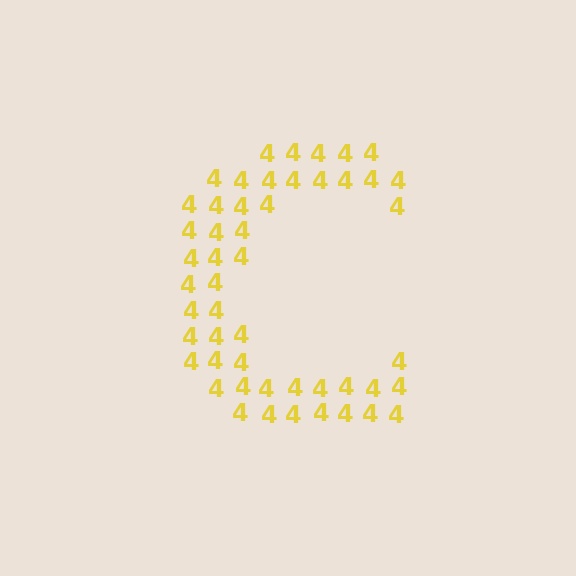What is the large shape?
The large shape is the letter C.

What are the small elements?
The small elements are digit 4's.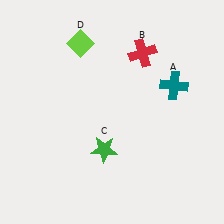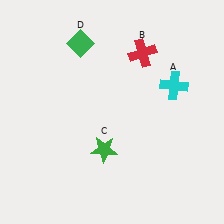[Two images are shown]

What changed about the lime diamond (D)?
In Image 1, D is lime. In Image 2, it changed to green.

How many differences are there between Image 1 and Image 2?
There are 2 differences between the two images.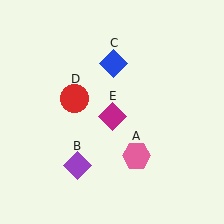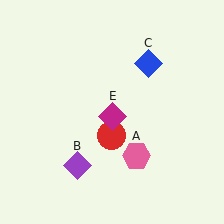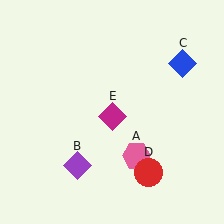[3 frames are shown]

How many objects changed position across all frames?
2 objects changed position: blue diamond (object C), red circle (object D).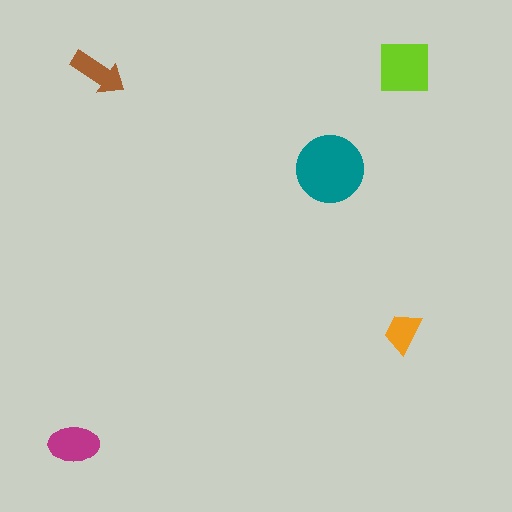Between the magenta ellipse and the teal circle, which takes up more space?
The teal circle.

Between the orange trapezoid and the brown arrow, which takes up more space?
The brown arrow.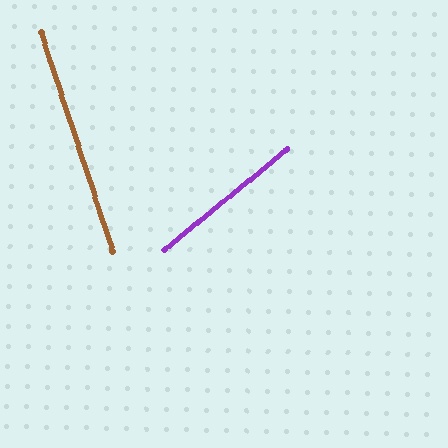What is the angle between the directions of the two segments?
Approximately 69 degrees.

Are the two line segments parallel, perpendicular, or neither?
Neither parallel nor perpendicular — they differ by about 69°.